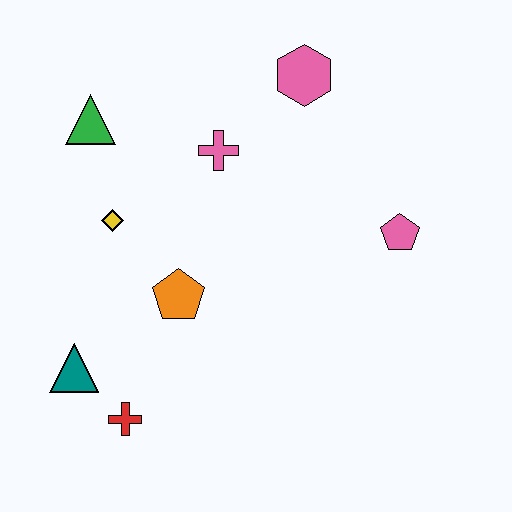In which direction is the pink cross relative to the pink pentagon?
The pink cross is to the left of the pink pentagon.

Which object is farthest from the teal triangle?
The pink hexagon is farthest from the teal triangle.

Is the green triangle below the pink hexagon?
Yes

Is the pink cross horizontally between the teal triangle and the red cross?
No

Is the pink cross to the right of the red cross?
Yes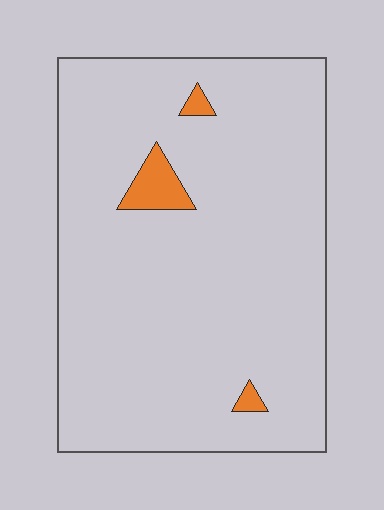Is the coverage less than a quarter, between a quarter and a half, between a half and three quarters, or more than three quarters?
Less than a quarter.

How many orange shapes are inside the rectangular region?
3.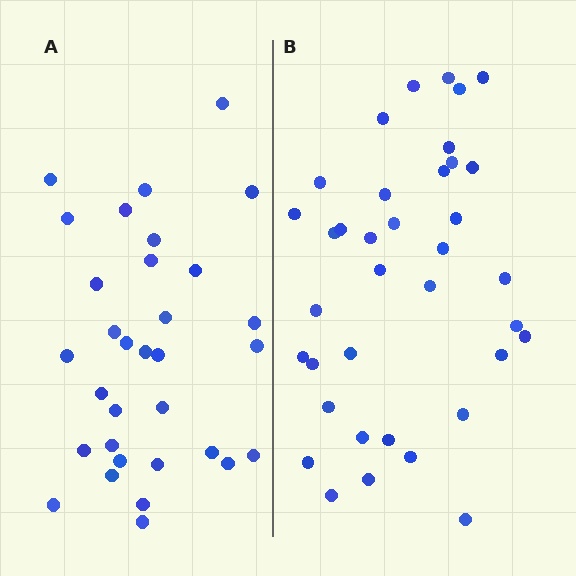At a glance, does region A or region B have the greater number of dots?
Region B (the right region) has more dots.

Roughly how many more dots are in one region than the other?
Region B has about 5 more dots than region A.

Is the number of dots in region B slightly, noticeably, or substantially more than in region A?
Region B has only slightly more — the two regions are fairly close. The ratio is roughly 1.2 to 1.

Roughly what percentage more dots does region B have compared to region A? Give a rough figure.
About 15% more.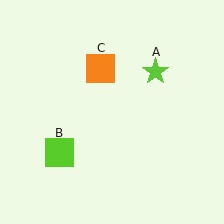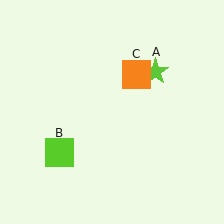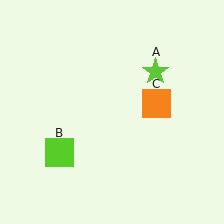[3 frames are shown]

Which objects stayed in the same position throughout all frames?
Lime star (object A) and lime square (object B) remained stationary.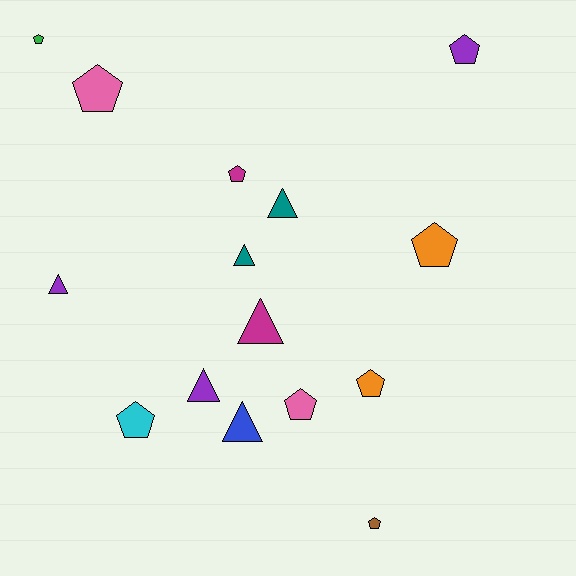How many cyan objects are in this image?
There is 1 cyan object.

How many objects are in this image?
There are 15 objects.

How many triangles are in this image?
There are 6 triangles.